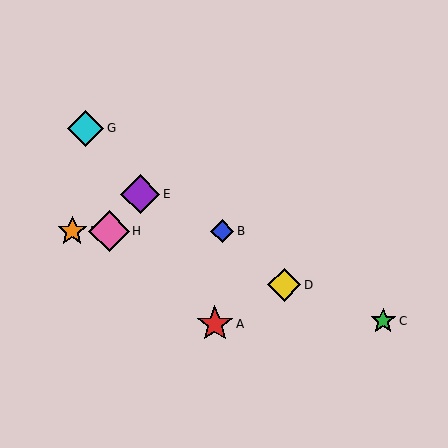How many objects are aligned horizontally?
3 objects (B, F, H) are aligned horizontally.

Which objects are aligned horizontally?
Objects B, F, H are aligned horizontally.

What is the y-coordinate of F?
Object F is at y≈231.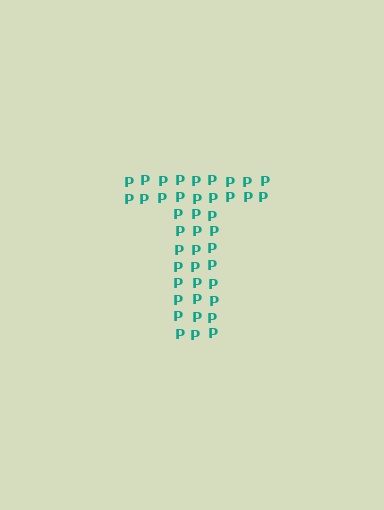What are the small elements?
The small elements are letter P's.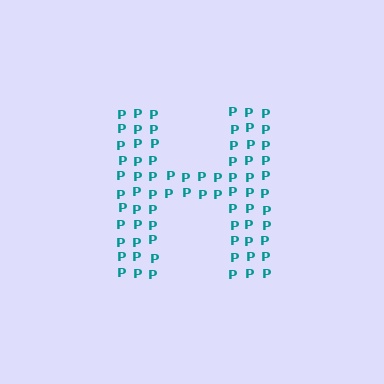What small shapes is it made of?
It is made of small letter P's.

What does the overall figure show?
The overall figure shows the letter H.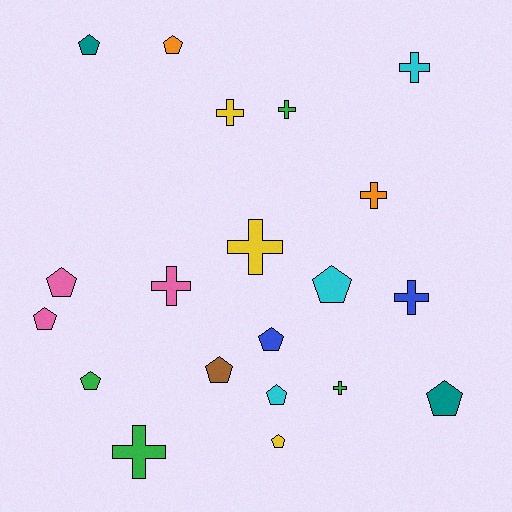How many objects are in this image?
There are 20 objects.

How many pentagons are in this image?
There are 11 pentagons.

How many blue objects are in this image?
There are 2 blue objects.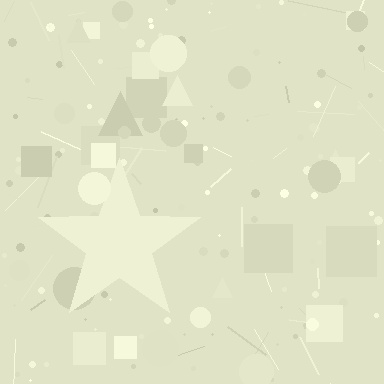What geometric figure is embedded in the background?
A star is embedded in the background.